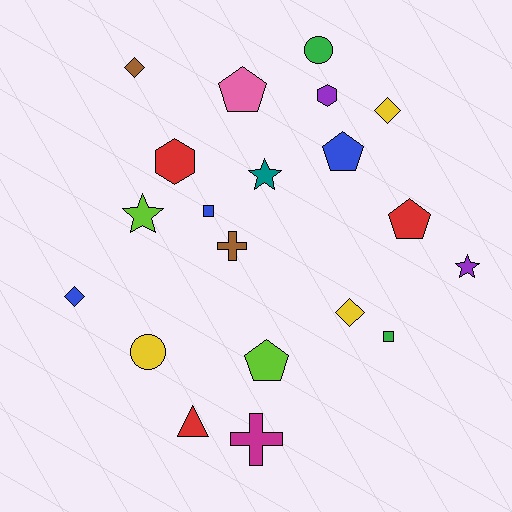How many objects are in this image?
There are 20 objects.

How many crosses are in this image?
There are 2 crosses.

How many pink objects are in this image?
There is 1 pink object.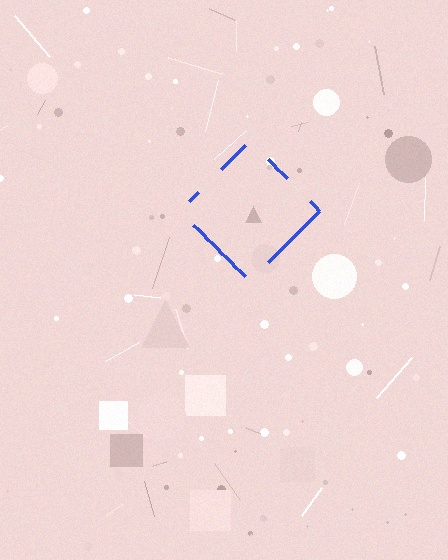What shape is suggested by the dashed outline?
The dashed outline suggests a diamond.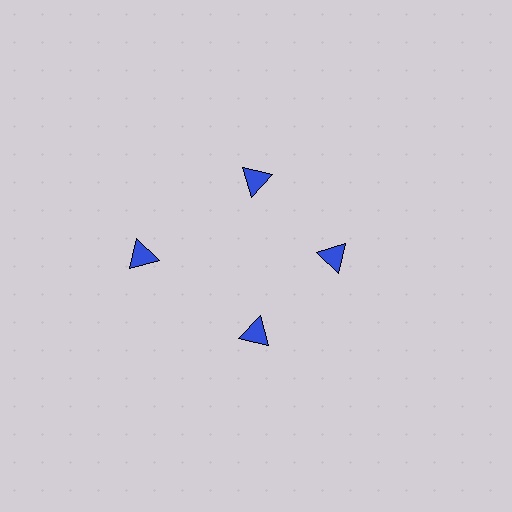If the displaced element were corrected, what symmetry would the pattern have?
It would have 4-fold rotational symmetry — the pattern would map onto itself every 90 degrees.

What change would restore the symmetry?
The symmetry would be restored by moving it inward, back onto the ring so that all 4 triangles sit at equal angles and equal distance from the center.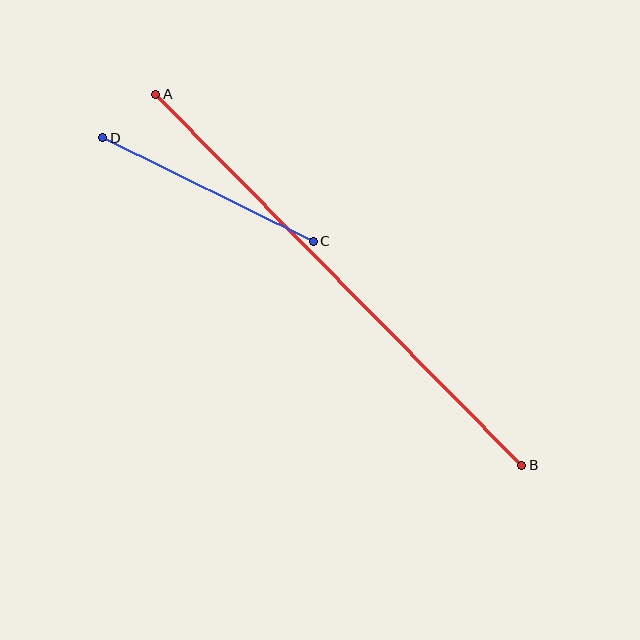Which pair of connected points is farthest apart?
Points A and B are farthest apart.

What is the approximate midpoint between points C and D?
The midpoint is at approximately (208, 190) pixels.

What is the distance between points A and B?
The distance is approximately 521 pixels.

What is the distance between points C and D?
The distance is approximately 235 pixels.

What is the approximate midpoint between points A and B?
The midpoint is at approximately (339, 280) pixels.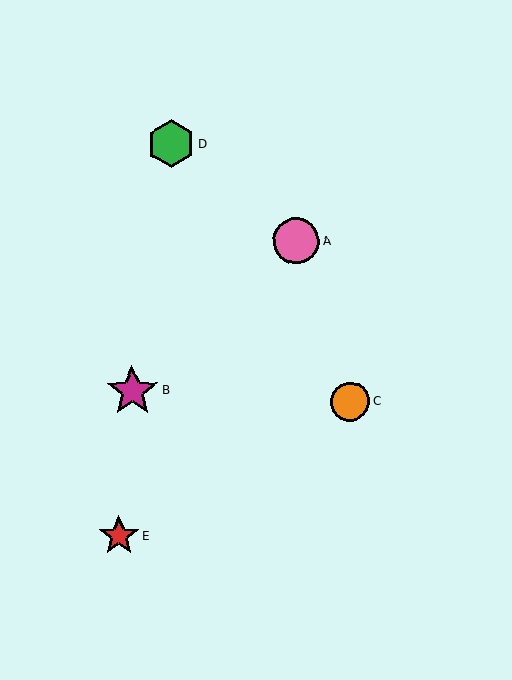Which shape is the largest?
The magenta star (labeled B) is the largest.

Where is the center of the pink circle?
The center of the pink circle is at (296, 241).